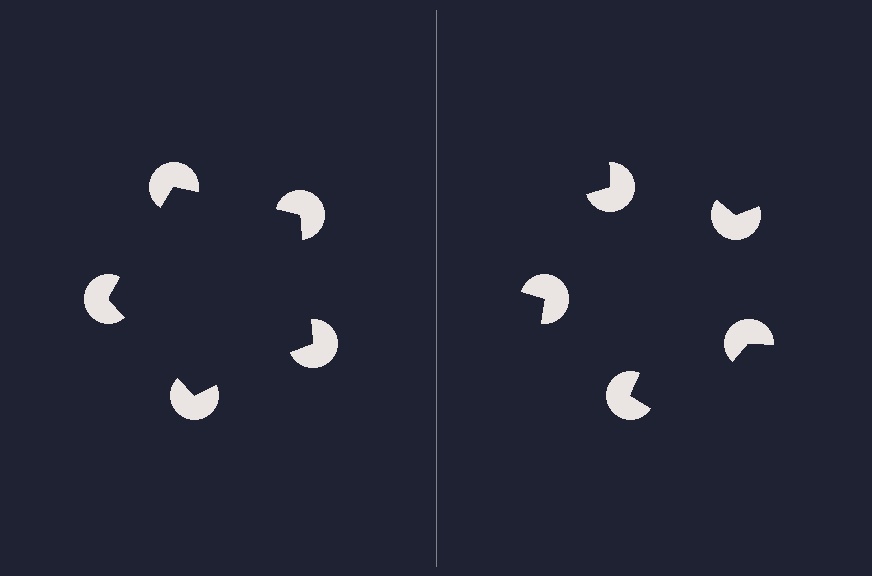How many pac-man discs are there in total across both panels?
10 — 5 on each side.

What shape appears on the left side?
An illusory pentagon.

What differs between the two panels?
The pac-man discs are positioned identically on both sides; only the wedge orientations differ. On the left they align to a pentagon; on the right they are misaligned.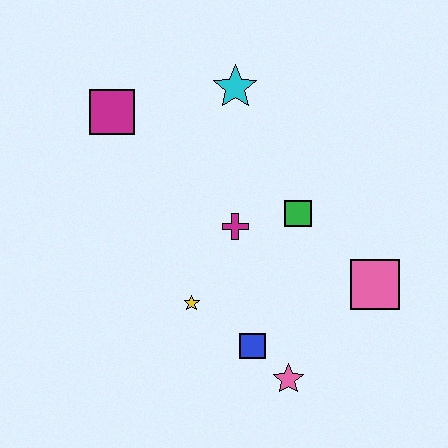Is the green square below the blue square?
No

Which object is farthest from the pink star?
The magenta square is farthest from the pink star.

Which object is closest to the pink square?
The green square is closest to the pink square.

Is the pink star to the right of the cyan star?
Yes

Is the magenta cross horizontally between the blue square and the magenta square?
Yes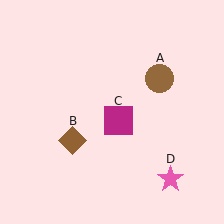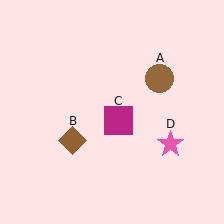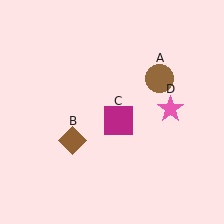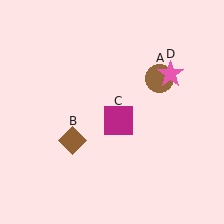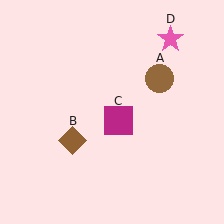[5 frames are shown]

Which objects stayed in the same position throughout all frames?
Brown circle (object A) and brown diamond (object B) and magenta square (object C) remained stationary.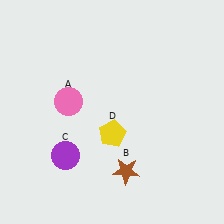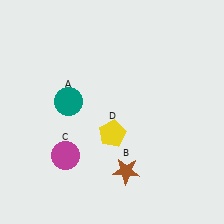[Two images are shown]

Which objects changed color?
A changed from pink to teal. C changed from purple to magenta.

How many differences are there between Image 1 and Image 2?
There are 2 differences between the two images.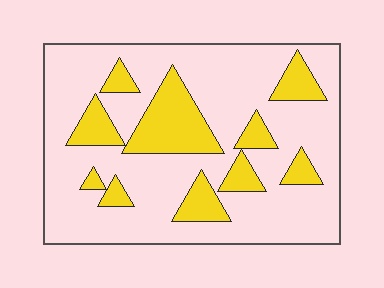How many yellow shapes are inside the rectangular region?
10.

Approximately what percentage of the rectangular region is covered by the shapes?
Approximately 25%.